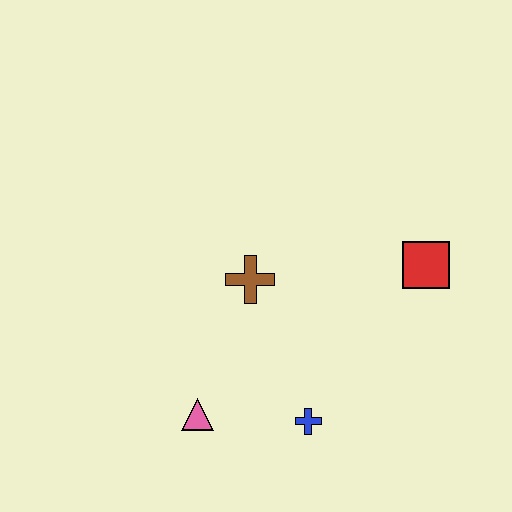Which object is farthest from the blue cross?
The red square is farthest from the blue cross.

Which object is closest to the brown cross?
The pink triangle is closest to the brown cross.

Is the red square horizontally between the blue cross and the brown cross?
No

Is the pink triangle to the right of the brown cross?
No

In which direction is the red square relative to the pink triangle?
The red square is to the right of the pink triangle.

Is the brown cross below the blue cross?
No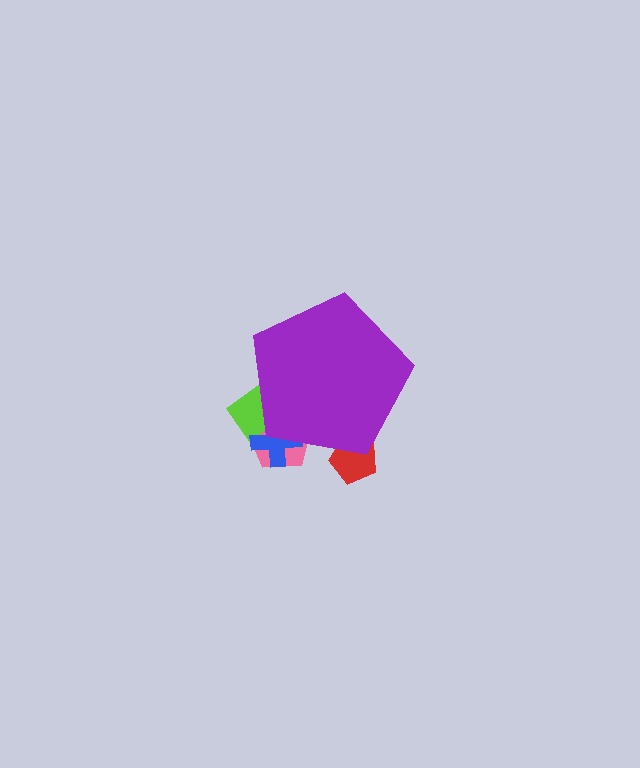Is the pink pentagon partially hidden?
Yes, the pink pentagon is partially hidden behind the purple pentagon.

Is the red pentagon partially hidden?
Yes, the red pentagon is partially hidden behind the purple pentagon.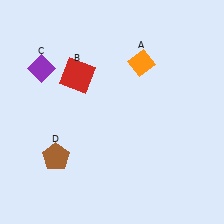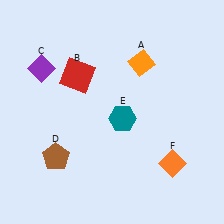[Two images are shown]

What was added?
A teal hexagon (E), an orange diamond (F) were added in Image 2.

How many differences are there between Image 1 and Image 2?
There are 2 differences between the two images.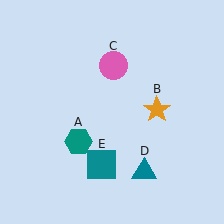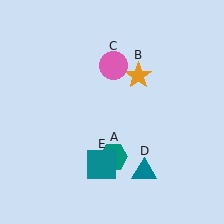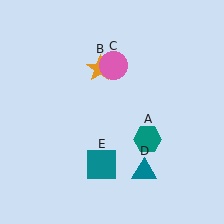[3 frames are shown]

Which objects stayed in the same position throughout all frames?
Pink circle (object C) and teal triangle (object D) and teal square (object E) remained stationary.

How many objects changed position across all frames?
2 objects changed position: teal hexagon (object A), orange star (object B).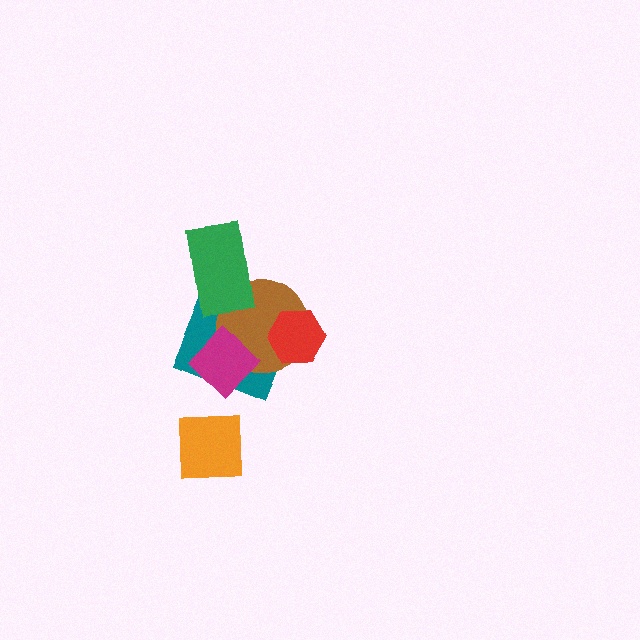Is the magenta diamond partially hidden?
No, no other shape covers it.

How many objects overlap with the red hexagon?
2 objects overlap with the red hexagon.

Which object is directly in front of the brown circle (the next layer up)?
The green rectangle is directly in front of the brown circle.